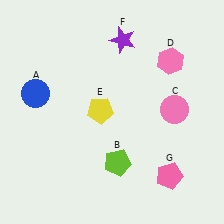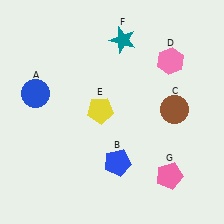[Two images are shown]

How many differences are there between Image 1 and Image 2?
There are 3 differences between the two images.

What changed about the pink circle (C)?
In Image 1, C is pink. In Image 2, it changed to brown.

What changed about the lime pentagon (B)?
In Image 1, B is lime. In Image 2, it changed to blue.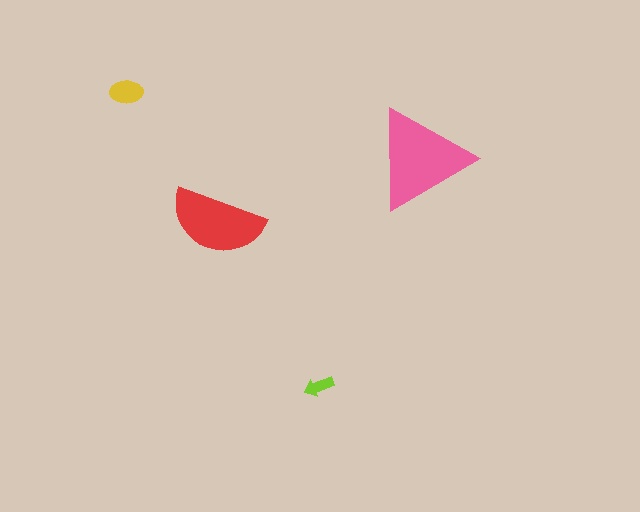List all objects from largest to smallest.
The pink triangle, the red semicircle, the yellow ellipse, the lime arrow.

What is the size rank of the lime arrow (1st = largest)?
4th.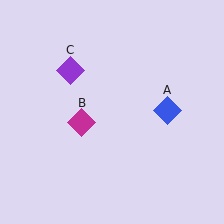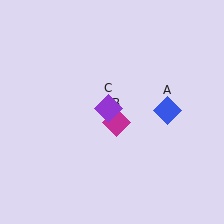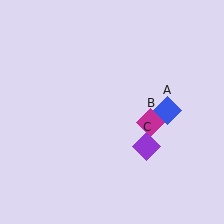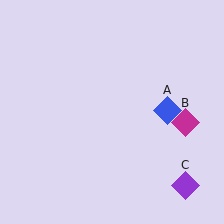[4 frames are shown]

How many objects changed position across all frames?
2 objects changed position: magenta diamond (object B), purple diamond (object C).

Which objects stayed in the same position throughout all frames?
Blue diamond (object A) remained stationary.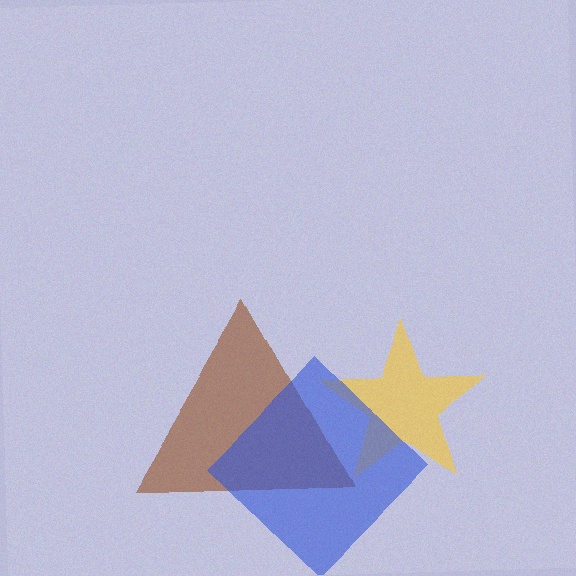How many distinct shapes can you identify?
There are 3 distinct shapes: a brown triangle, a yellow star, a blue diamond.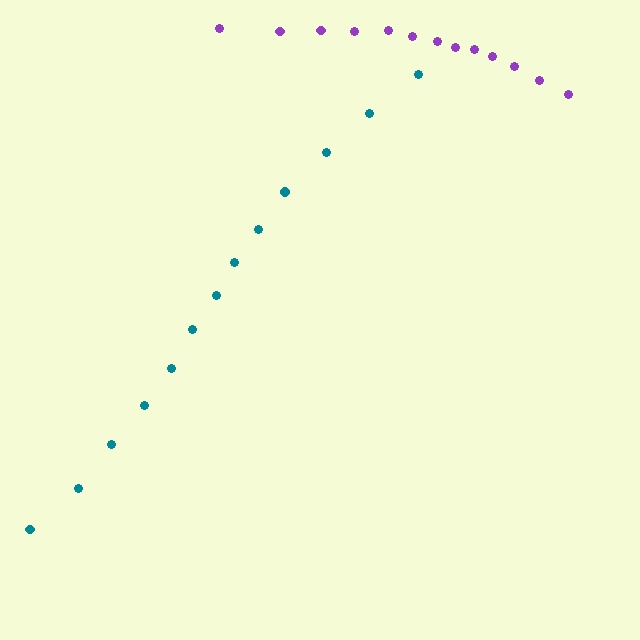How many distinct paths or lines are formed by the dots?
There are 2 distinct paths.